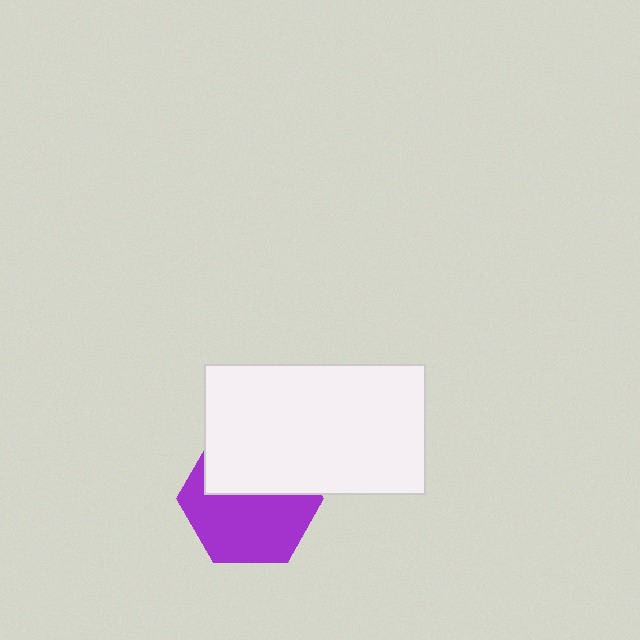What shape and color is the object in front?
The object in front is a white rectangle.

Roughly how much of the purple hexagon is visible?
About half of it is visible (roughly 57%).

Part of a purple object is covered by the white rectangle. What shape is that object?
It is a hexagon.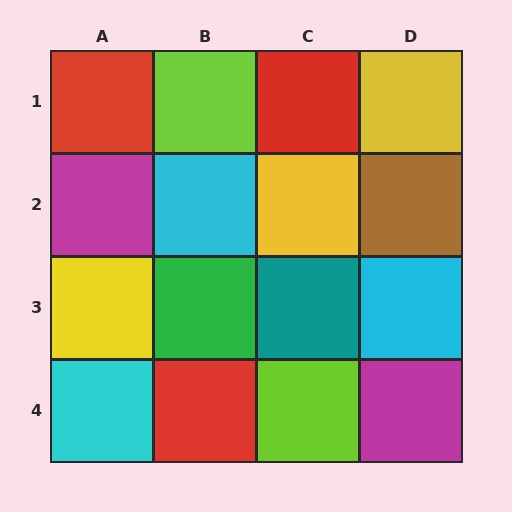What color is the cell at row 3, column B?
Green.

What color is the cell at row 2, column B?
Cyan.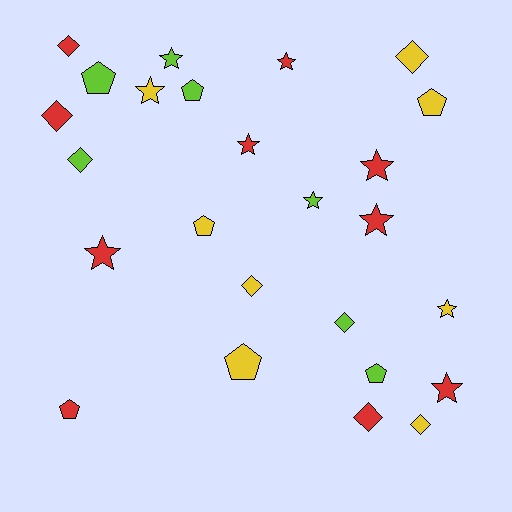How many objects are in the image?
There are 25 objects.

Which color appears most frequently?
Red, with 10 objects.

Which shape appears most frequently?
Star, with 10 objects.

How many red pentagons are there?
There is 1 red pentagon.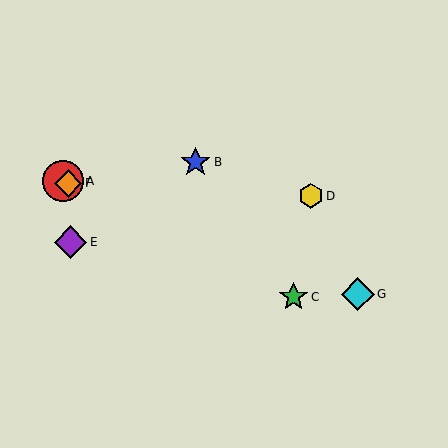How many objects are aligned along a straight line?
3 objects (A, C, F) are aligned along a straight line.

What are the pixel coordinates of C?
Object C is at (293, 297).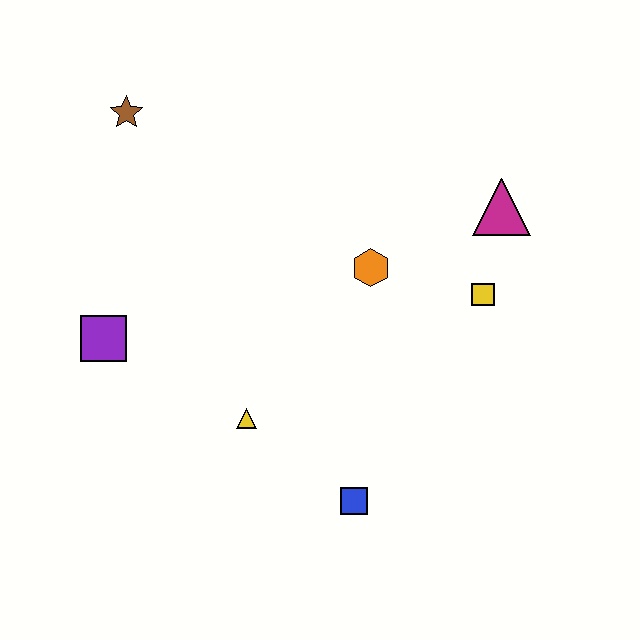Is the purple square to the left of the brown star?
Yes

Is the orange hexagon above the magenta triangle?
No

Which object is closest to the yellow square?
The magenta triangle is closest to the yellow square.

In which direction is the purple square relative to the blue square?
The purple square is to the left of the blue square.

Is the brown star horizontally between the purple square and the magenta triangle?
Yes